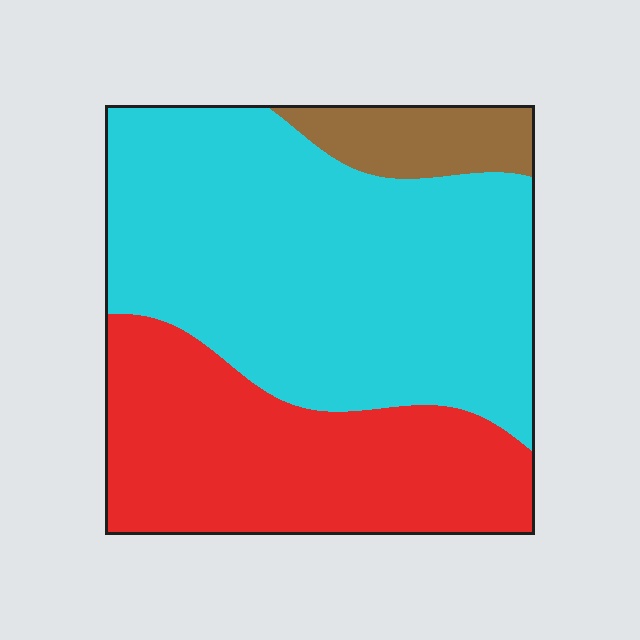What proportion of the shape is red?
Red covers about 35% of the shape.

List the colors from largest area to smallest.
From largest to smallest: cyan, red, brown.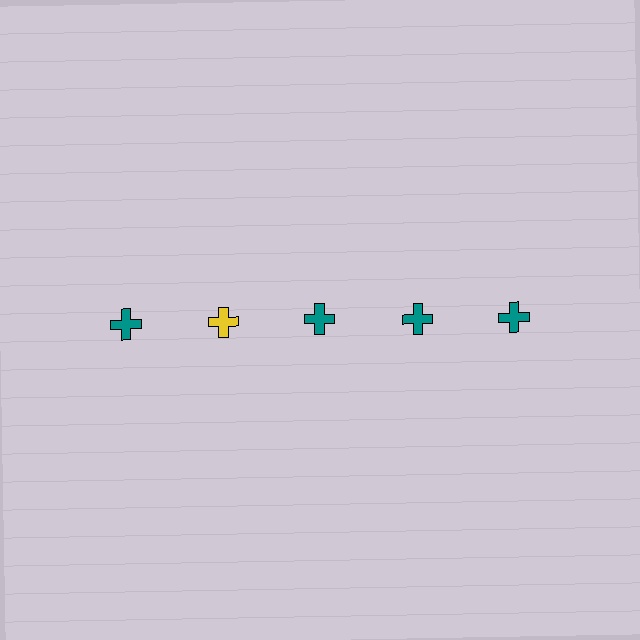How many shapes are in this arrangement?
There are 5 shapes arranged in a grid pattern.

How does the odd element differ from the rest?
It has a different color: yellow instead of teal.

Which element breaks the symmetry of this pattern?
The yellow cross in the top row, second from left column breaks the symmetry. All other shapes are teal crosses.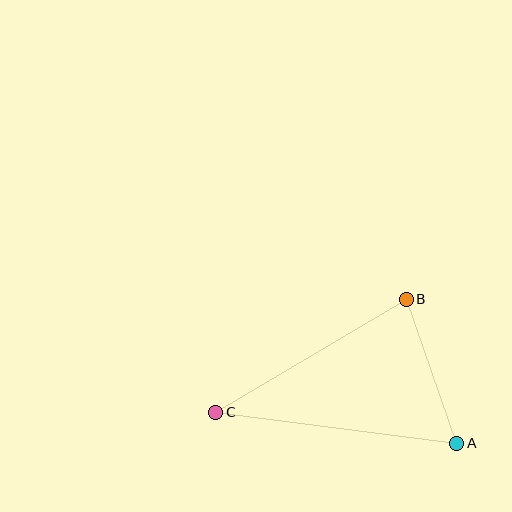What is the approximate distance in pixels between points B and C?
The distance between B and C is approximately 222 pixels.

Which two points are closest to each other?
Points A and B are closest to each other.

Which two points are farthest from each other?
Points A and C are farthest from each other.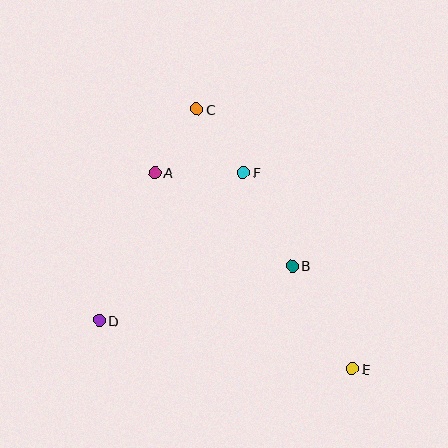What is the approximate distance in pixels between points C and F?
The distance between C and F is approximately 79 pixels.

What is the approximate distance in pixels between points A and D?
The distance between A and D is approximately 158 pixels.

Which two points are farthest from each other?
Points C and E are farthest from each other.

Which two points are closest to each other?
Points A and C are closest to each other.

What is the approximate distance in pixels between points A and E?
The distance between A and E is approximately 278 pixels.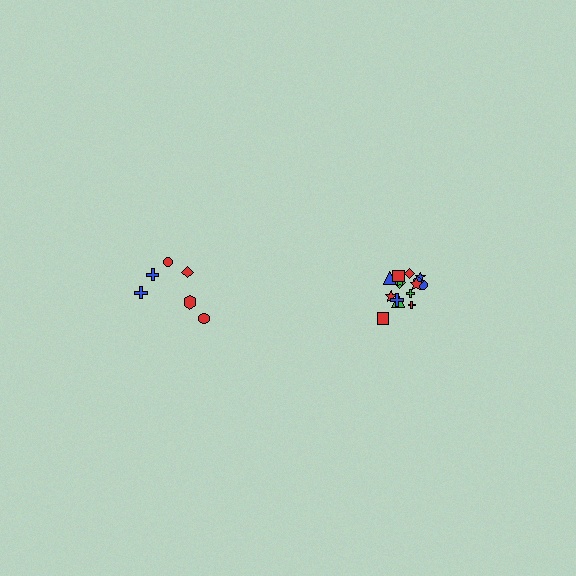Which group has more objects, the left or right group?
The right group.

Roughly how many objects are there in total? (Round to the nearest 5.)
Roughly 20 objects in total.